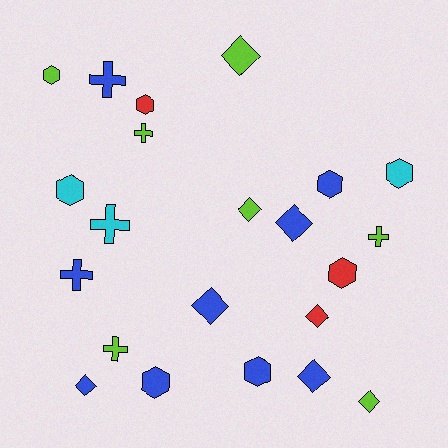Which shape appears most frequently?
Hexagon, with 8 objects.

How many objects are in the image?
There are 22 objects.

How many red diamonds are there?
There is 1 red diamond.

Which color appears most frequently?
Blue, with 9 objects.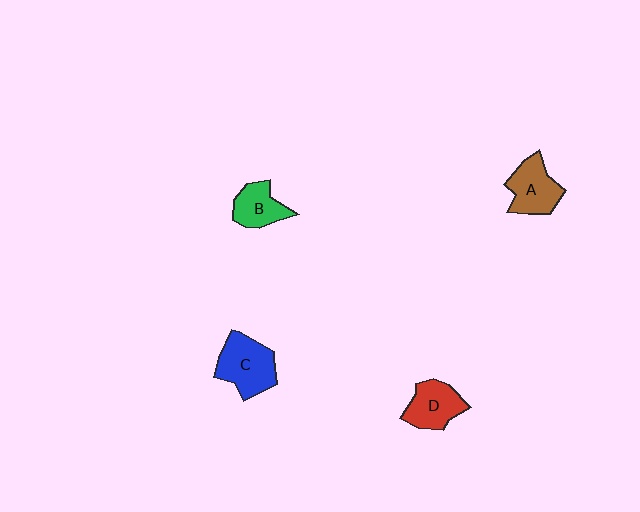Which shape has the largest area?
Shape C (blue).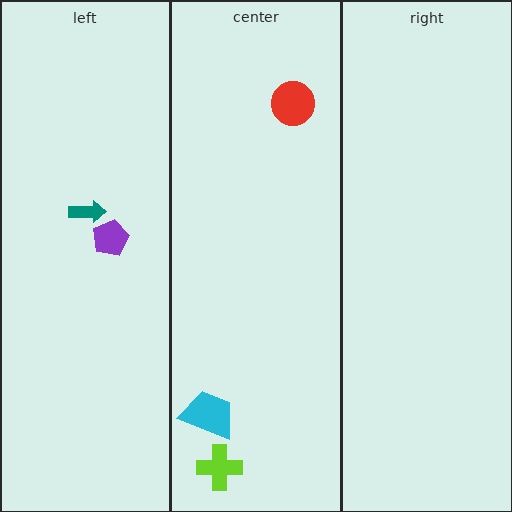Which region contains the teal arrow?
The left region.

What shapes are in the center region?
The cyan trapezoid, the red circle, the lime cross.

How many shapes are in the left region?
2.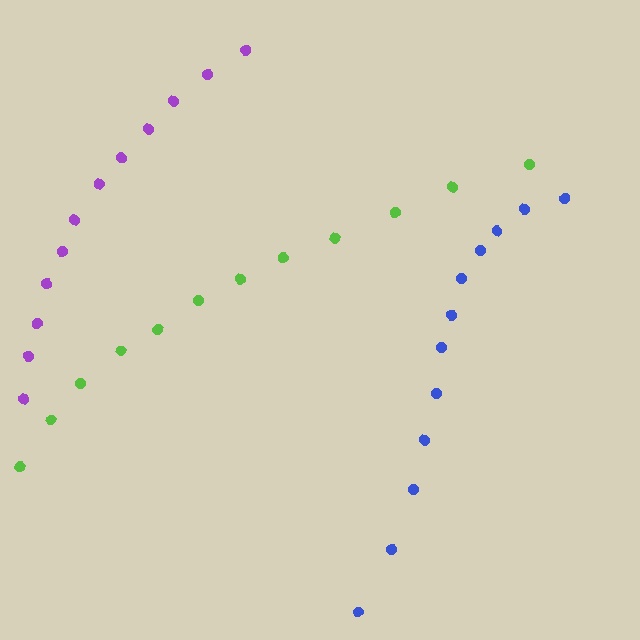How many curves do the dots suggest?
There are 3 distinct paths.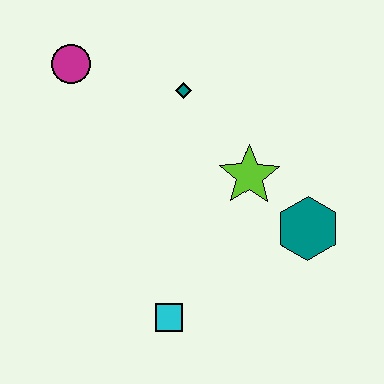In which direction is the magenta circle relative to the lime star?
The magenta circle is to the left of the lime star.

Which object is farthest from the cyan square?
The magenta circle is farthest from the cyan square.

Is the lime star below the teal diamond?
Yes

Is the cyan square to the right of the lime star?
No